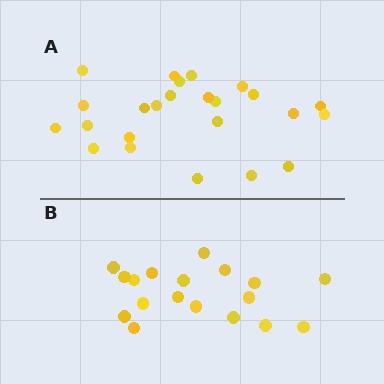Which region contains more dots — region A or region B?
Region A (the top region) has more dots.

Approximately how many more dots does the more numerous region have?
Region A has about 6 more dots than region B.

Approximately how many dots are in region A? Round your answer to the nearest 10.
About 20 dots. (The exact count is 24, which rounds to 20.)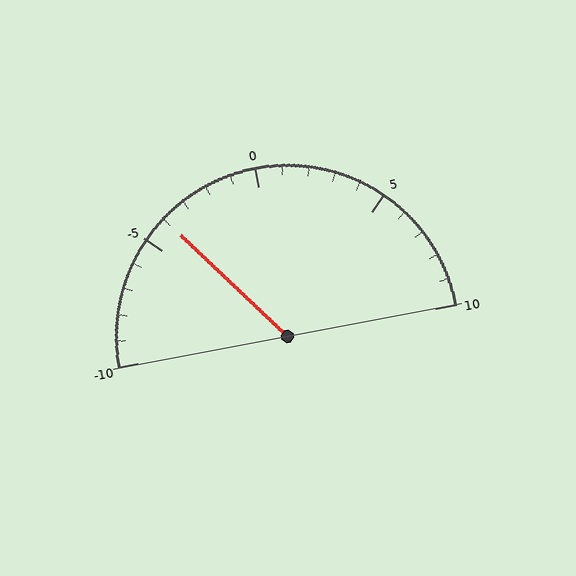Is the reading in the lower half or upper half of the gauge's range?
The reading is in the lower half of the range (-10 to 10).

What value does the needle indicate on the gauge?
The needle indicates approximately -4.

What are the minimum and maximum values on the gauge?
The gauge ranges from -10 to 10.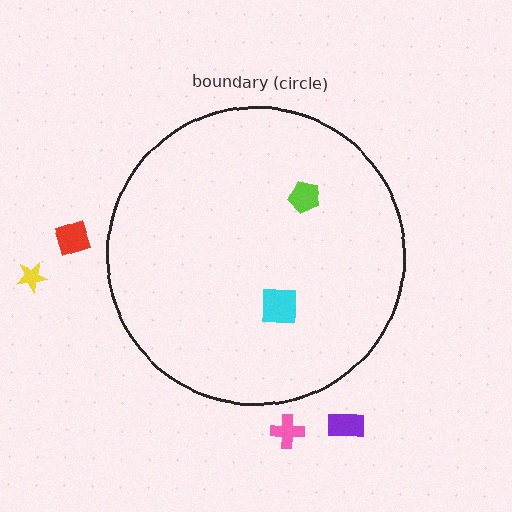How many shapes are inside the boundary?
2 inside, 4 outside.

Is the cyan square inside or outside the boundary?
Inside.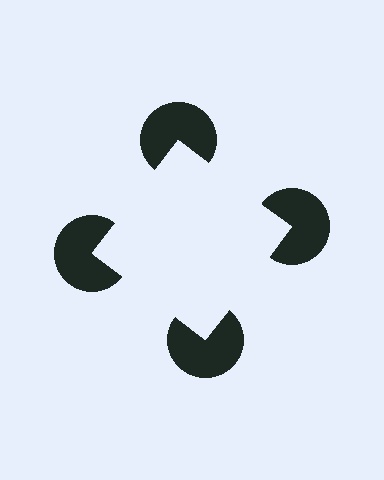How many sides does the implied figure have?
4 sides.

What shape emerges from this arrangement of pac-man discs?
An illusory square — its edges are inferred from the aligned wedge cuts in the pac-man discs, not physically drawn.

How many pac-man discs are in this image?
There are 4 — one at each vertex of the illusory square.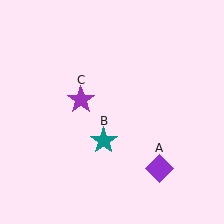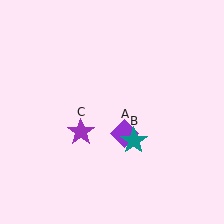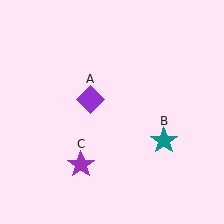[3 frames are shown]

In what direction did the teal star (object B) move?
The teal star (object B) moved right.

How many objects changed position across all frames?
3 objects changed position: purple diamond (object A), teal star (object B), purple star (object C).